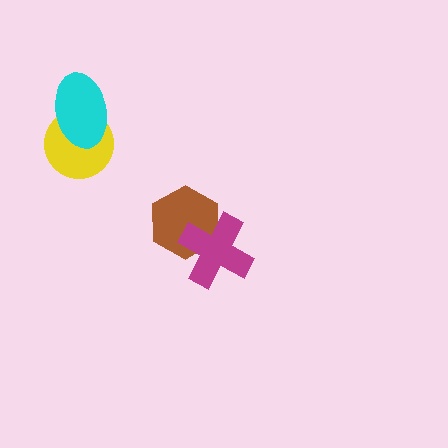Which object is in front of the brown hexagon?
The magenta cross is in front of the brown hexagon.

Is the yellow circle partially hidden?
Yes, it is partially covered by another shape.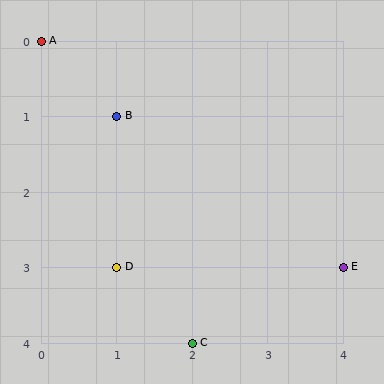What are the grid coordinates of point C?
Point C is at grid coordinates (2, 4).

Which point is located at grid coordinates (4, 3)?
Point E is at (4, 3).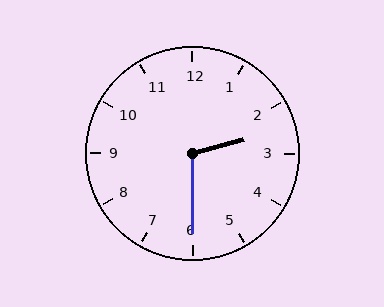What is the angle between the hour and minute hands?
Approximately 105 degrees.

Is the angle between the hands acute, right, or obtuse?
It is obtuse.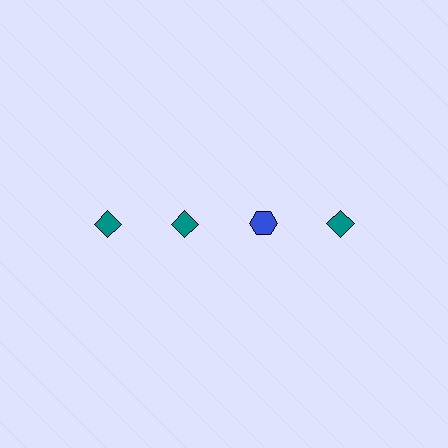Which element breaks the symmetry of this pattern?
The blue hexagon in the top row, center column breaks the symmetry. All other shapes are teal diamonds.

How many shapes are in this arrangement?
There are 4 shapes arranged in a grid pattern.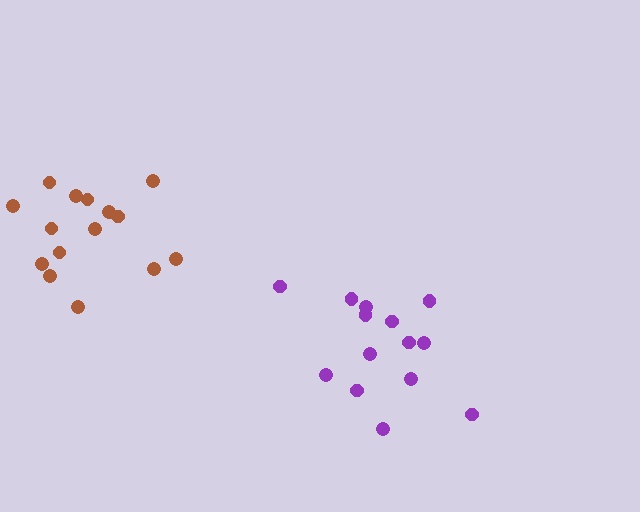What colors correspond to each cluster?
The clusters are colored: purple, brown.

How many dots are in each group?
Group 1: 14 dots, Group 2: 15 dots (29 total).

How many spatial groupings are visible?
There are 2 spatial groupings.